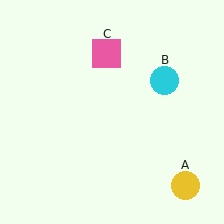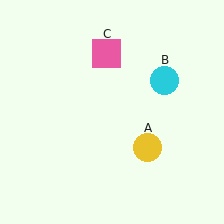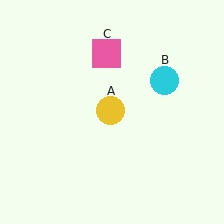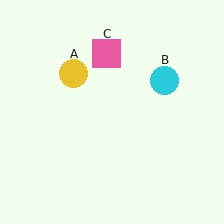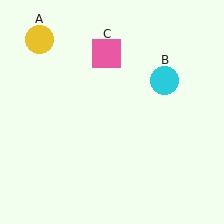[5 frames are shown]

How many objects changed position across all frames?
1 object changed position: yellow circle (object A).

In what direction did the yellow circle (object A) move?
The yellow circle (object A) moved up and to the left.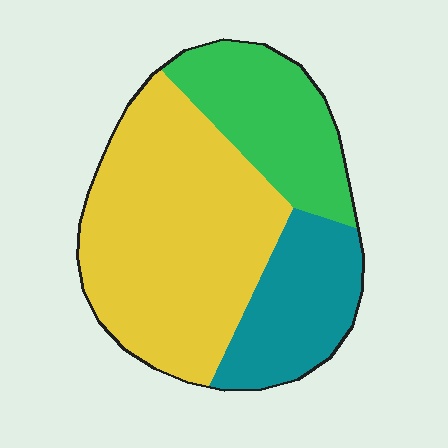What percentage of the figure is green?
Green takes up about one quarter (1/4) of the figure.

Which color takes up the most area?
Yellow, at roughly 55%.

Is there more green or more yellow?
Yellow.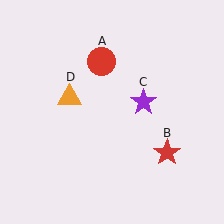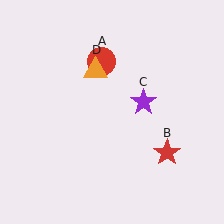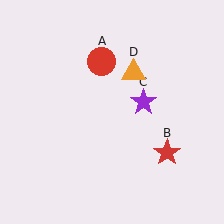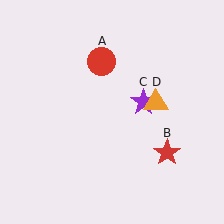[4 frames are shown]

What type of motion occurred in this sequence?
The orange triangle (object D) rotated clockwise around the center of the scene.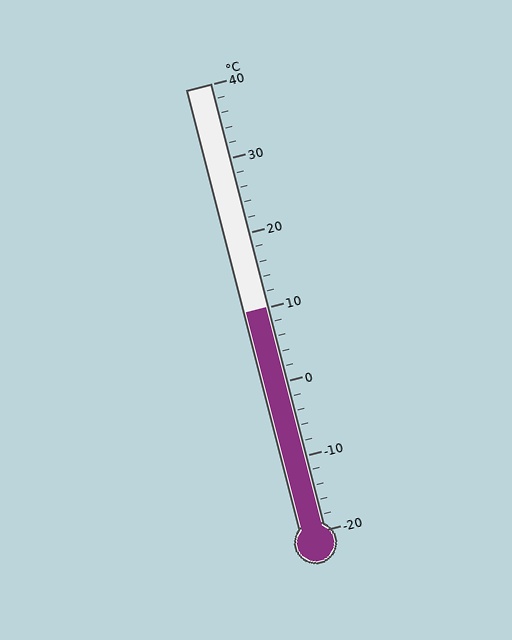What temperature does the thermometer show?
The thermometer shows approximately 10°C.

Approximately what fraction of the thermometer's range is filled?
The thermometer is filled to approximately 50% of its range.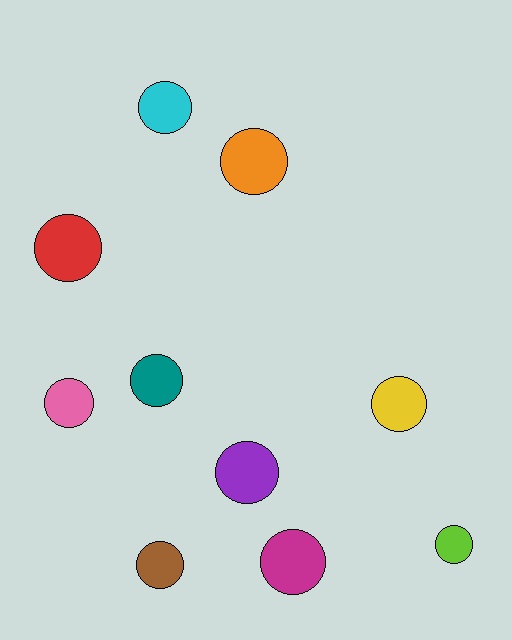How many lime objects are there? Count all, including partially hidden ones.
There is 1 lime object.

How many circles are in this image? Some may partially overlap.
There are 10 circles.